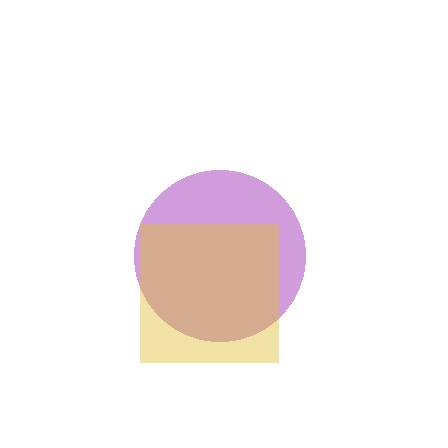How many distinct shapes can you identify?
There are 2 distinct shapes: a purple circle, a yellow square.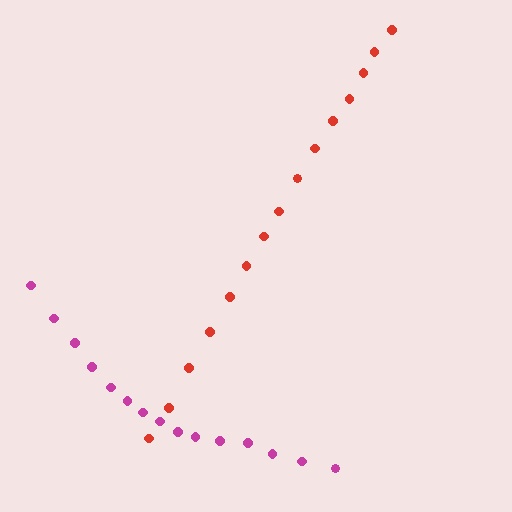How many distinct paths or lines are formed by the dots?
There are 2 distinct paths.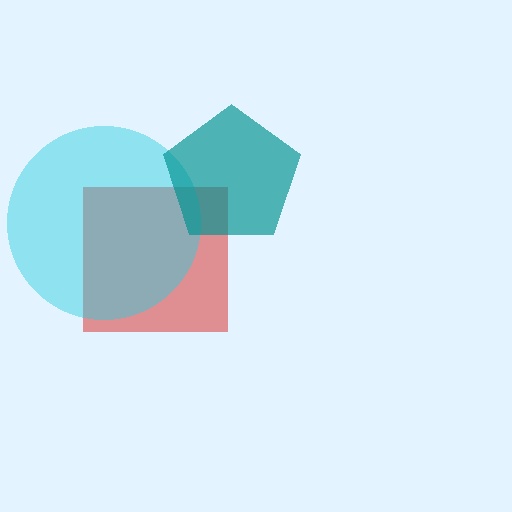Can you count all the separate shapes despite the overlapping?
Yes, there are 3 separate shapes.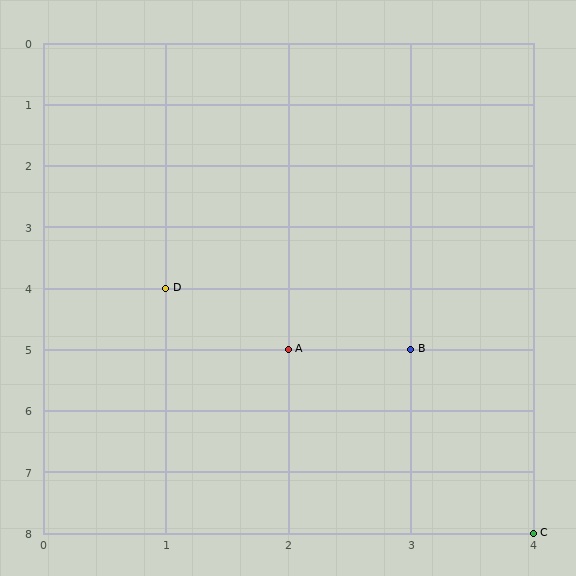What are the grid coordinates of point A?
Point A is at grid coordinates (2, 5).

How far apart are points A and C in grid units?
Points A and C are 2 columns and 3 rows apart (about 3.6 grid units diagonally).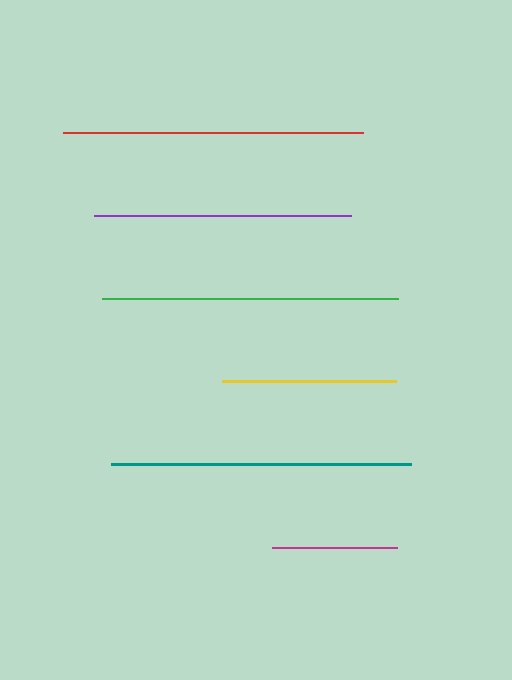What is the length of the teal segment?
The teal segment is approximately 300 pixels long.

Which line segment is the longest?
The teal line is the longest at approximately 300 pixels.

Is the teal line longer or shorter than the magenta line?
The teal line is longer than the magenta line.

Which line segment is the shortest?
The magenta line is the shortest at approximately 125 pixels.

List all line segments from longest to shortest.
From longest to shortest: teal, red, green, purple, yellow, magenta.